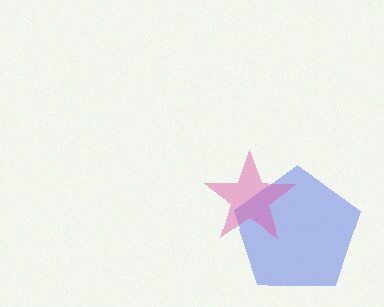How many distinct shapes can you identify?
There are 2 distinct shapes: a blue pentagon, a pink star.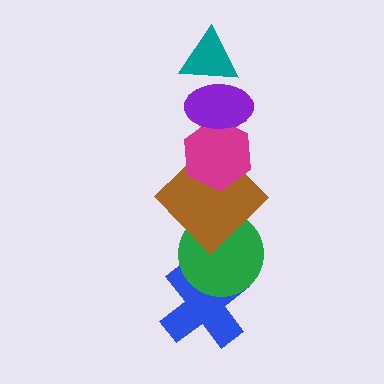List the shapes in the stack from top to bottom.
From top to bottom: the teal triangle, the purple ellipse, the magenta hexagon, the brown diamond, the green circle, the blue cross.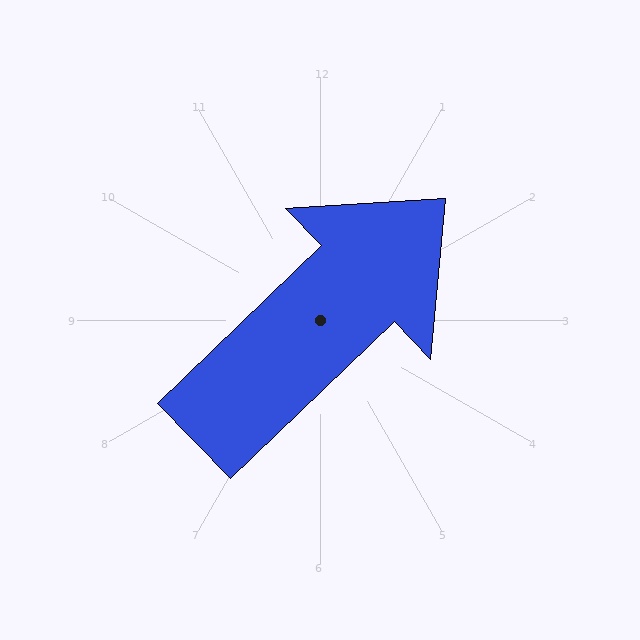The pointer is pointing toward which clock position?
Roughly 2 o'clock.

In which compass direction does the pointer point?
Northeast.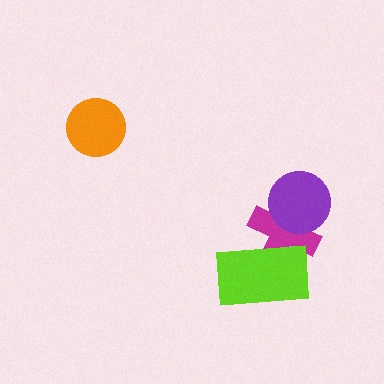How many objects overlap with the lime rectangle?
1 object overlaps with the lime rectangle.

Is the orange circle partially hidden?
No, no other shape covers it.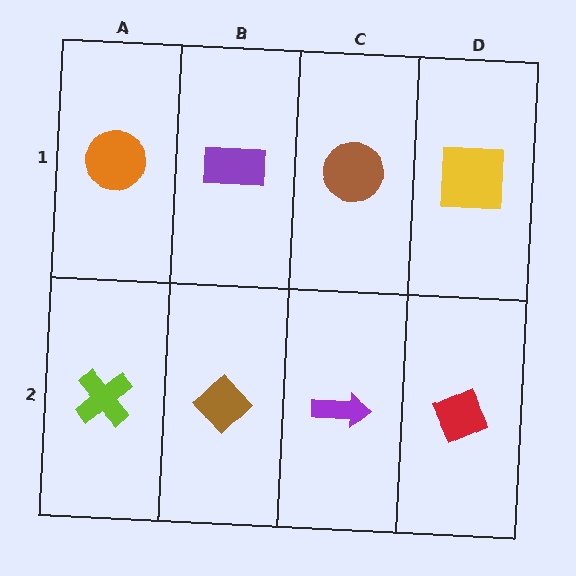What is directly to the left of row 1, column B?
An orange circle.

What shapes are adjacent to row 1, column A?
A lime cross (row 2, column A), a purple rectangle (row 1, column B).